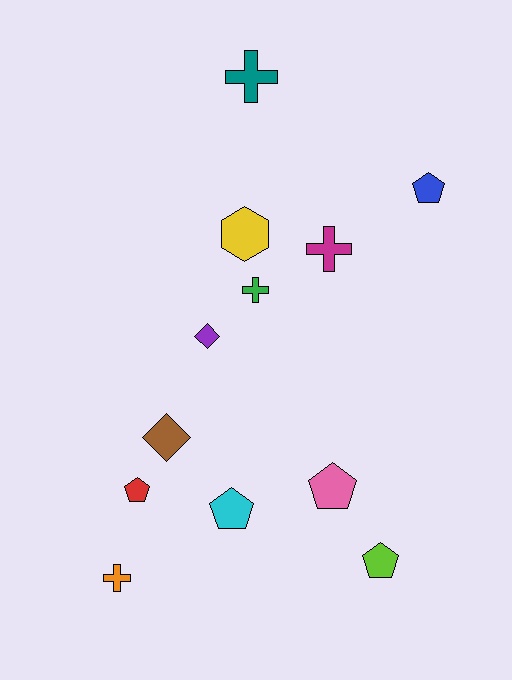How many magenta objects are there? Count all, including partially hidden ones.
There is 1 magenta object.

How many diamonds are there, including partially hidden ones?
There are 2 diamonds.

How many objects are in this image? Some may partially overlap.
There are 12 objects.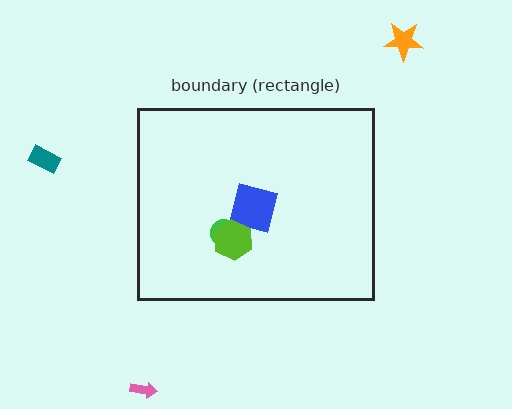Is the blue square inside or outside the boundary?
Inside.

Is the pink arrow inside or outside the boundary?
Outside.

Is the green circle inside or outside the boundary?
Inside.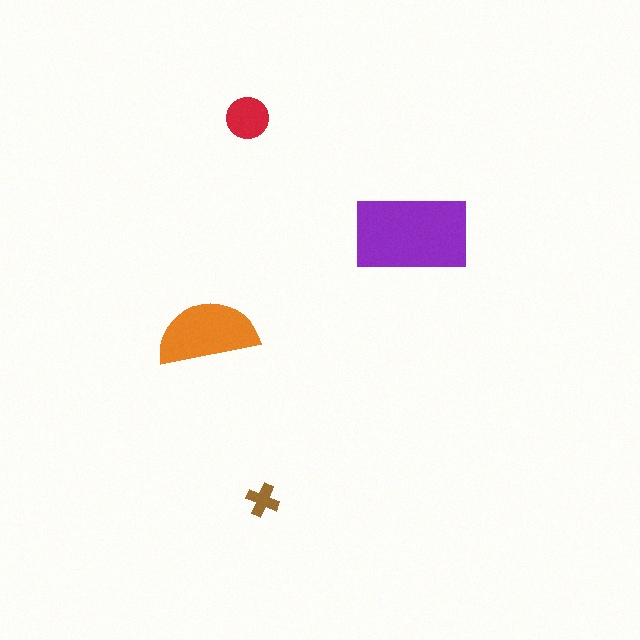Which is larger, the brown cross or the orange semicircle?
The orange semicircle.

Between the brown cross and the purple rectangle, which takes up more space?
The purple rectangle.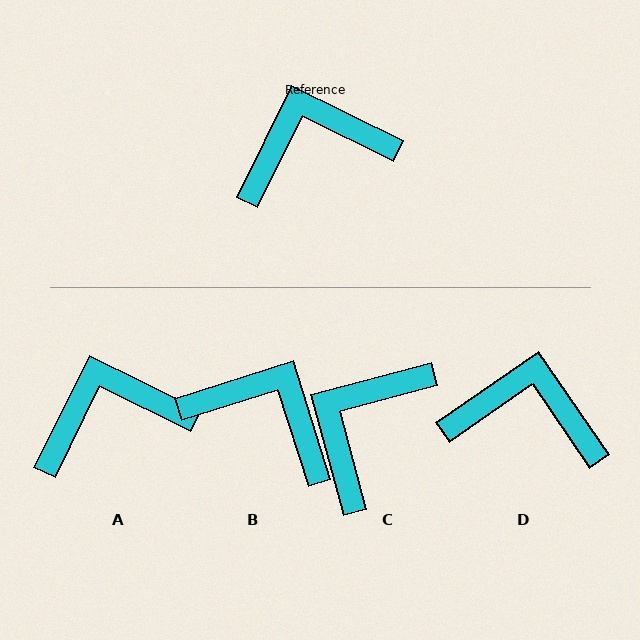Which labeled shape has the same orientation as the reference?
A.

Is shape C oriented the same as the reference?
No, it is off by about 41 degrees.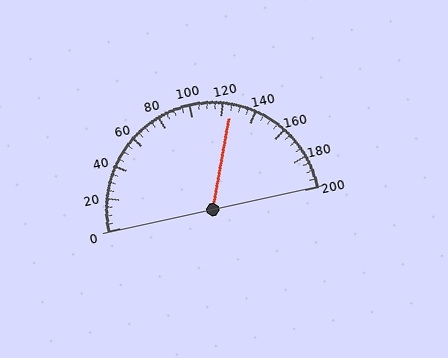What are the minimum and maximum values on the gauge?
The gauge ranges from 0 to 200.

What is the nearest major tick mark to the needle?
The nearest major tick mark is 120.